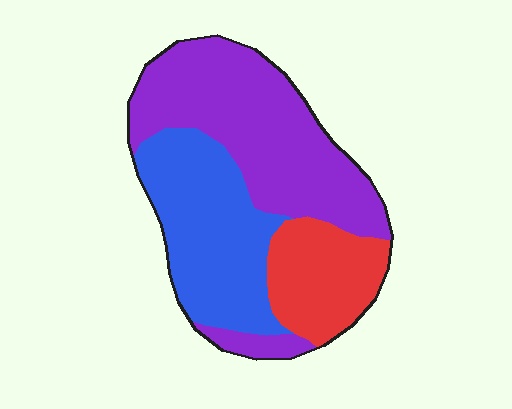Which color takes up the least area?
Red, at roughly 20%.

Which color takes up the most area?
Purple, at roughly 45%.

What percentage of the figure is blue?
Blue takes up between a sixth and a third of the figure.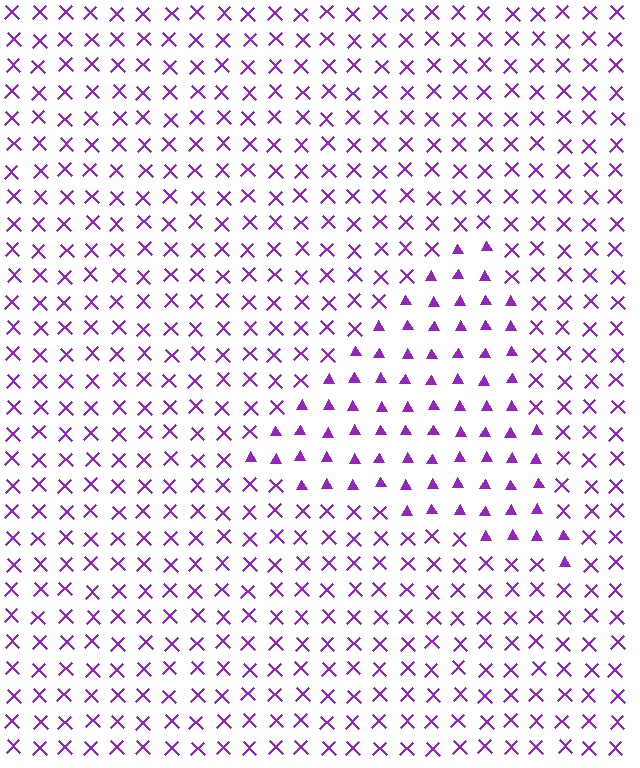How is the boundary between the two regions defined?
The boundary is defined by a change in element shape: triangles inside vs. X marks outside. All elements share the same color and spacing.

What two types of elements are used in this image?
The image uses triangles inside the triangle region and X marks outside it.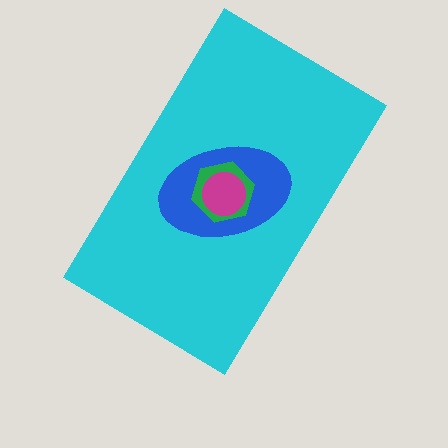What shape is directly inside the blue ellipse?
The green hexagon.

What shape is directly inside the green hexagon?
The magenta circle.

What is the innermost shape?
The magenta circle.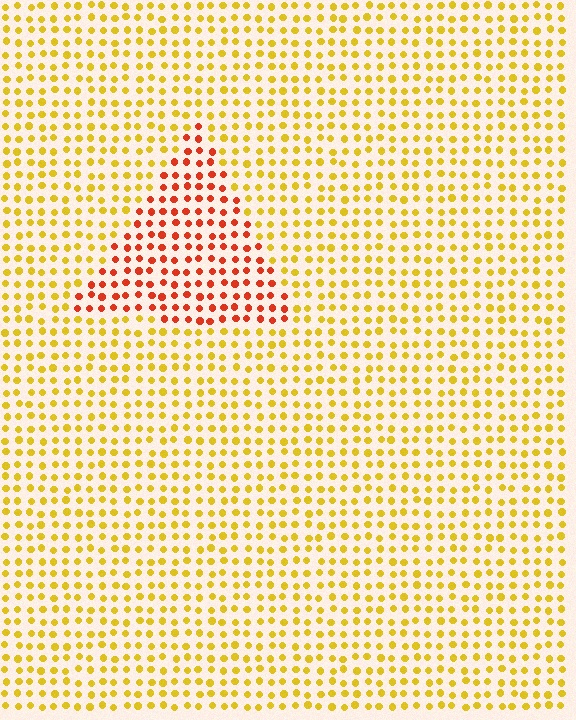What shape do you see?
I see a triangle.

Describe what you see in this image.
The image is filled with small yellow elements in a uniform arrangement. A triangle-shaped region is visible where the elements are tinted to a slightly different hue, forming a subtle color boundary.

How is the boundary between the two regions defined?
The boundary is defined purely by a slight shift in hue (about 44 degrees). Spacing, size, and orientation are identical on both sides.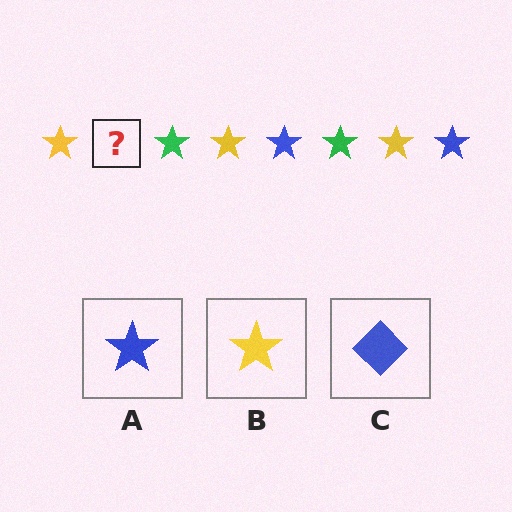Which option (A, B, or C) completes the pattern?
A.